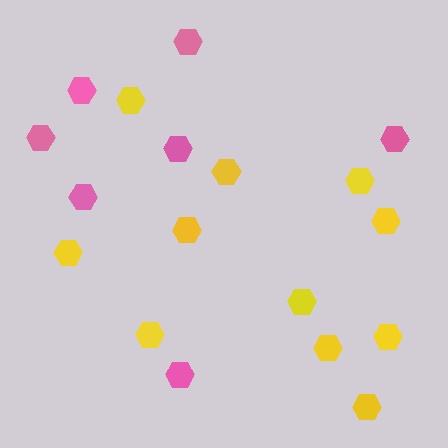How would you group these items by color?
There are 2 groups: one group of yellow hexagons (11) and one group of pink hexagons (7).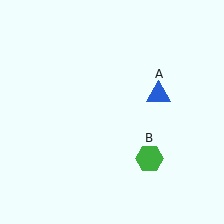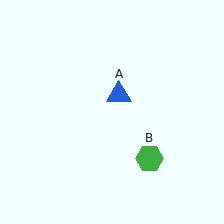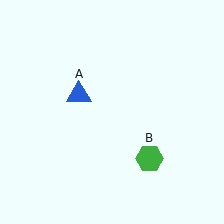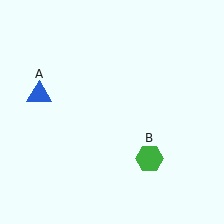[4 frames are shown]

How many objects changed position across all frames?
1 object changed position: blue triangle (object A).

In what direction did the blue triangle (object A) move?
The blue triangle (object A) moved left.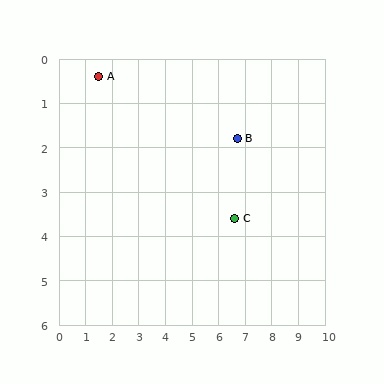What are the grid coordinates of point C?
Point C is at approximately (6.6, 3.6).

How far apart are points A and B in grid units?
Points A and B are about 5.4 grid units apart.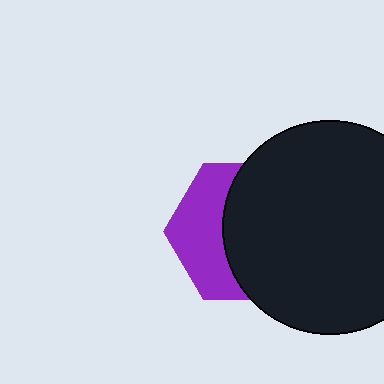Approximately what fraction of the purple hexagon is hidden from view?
Roughly 60% of the purple hexagon is hidden behind the black circle.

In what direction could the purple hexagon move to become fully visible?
The purple hexagon could move left. That would shift it out from behind the black circle entirely.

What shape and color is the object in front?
The object in front is a black circle.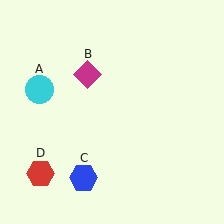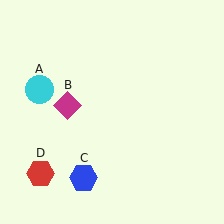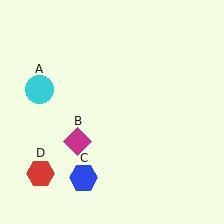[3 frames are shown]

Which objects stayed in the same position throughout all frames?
Cyan circle (object A) and blue hexagon (object C) and red hexagon (object D) remained stationary.